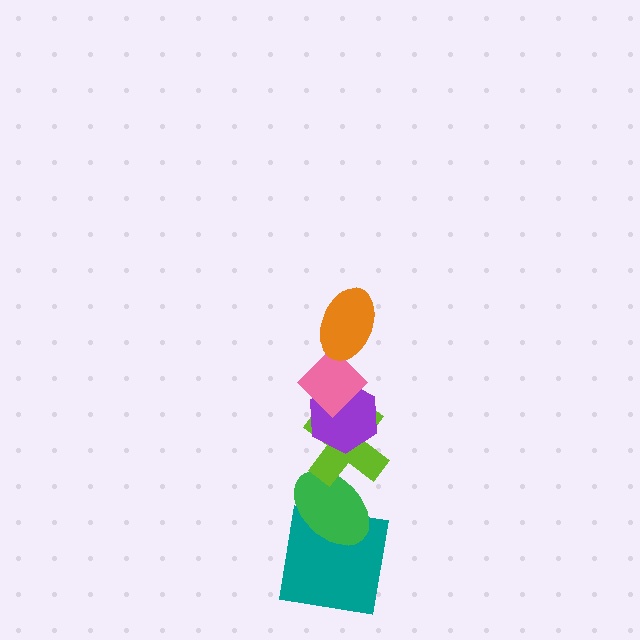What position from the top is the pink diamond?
The pink diamond is 2nd from the top.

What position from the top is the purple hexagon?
The purple hexagon is 3rd from the top.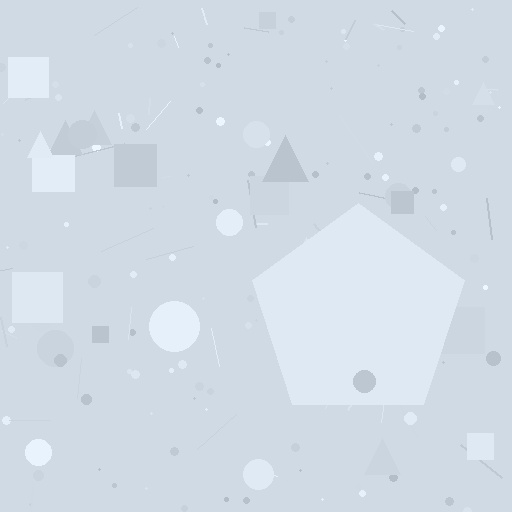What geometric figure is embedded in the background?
A pentagon is embedded in the background.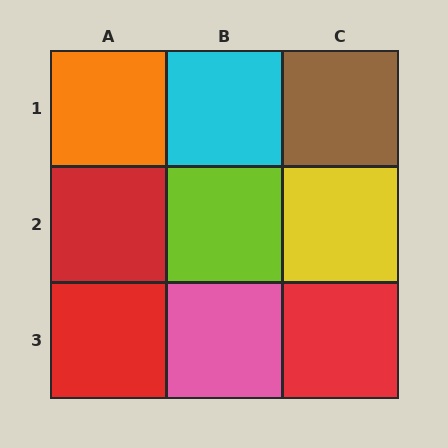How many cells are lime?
1 cell is lime.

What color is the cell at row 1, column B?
Cyan.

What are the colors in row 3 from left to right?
Red, pink, red.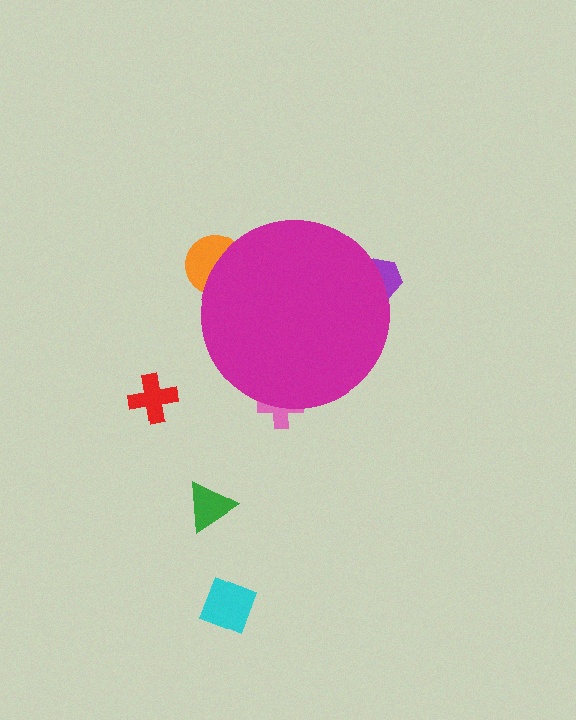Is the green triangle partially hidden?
No, the green triangle is fully visible.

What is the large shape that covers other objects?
A magenta circle.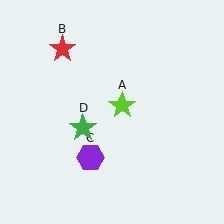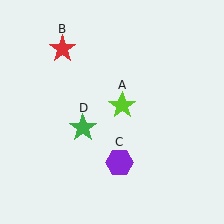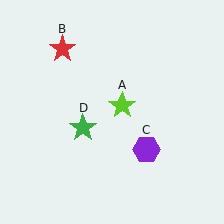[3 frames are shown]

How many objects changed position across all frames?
1 object changed position: purple hexagon (object C).